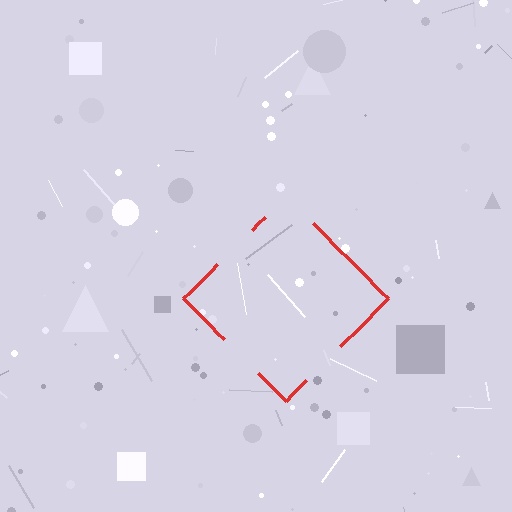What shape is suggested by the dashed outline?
The dashed outline suggests a diamond.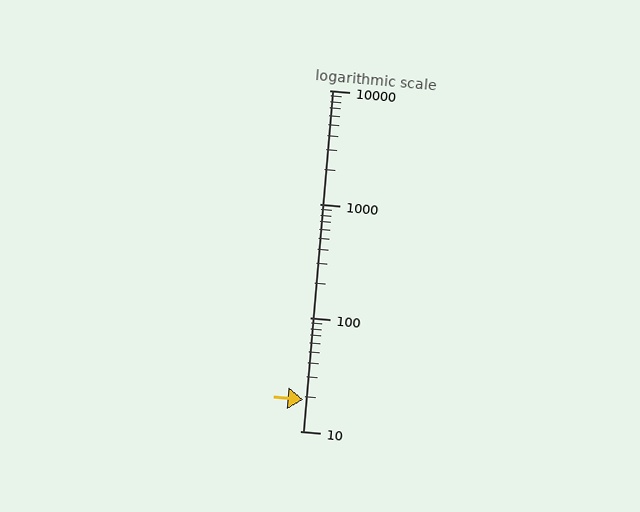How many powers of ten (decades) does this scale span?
The scale spans 3 decades, from 10 to 10000.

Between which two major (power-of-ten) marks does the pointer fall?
The pointer is between 10 and 100.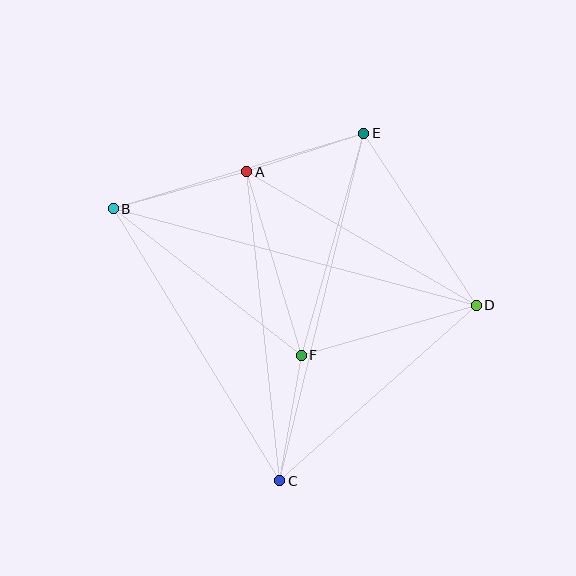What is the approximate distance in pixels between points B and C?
The distance between B and C is approximately 319 pixels.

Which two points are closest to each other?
Points A and E are closest to each other.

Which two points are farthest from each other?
Points B and D are farthest from each other.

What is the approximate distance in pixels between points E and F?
The distance between E and F is approximately 231 pixels.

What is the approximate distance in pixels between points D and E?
The distance between D and E is approximately 205 pixels.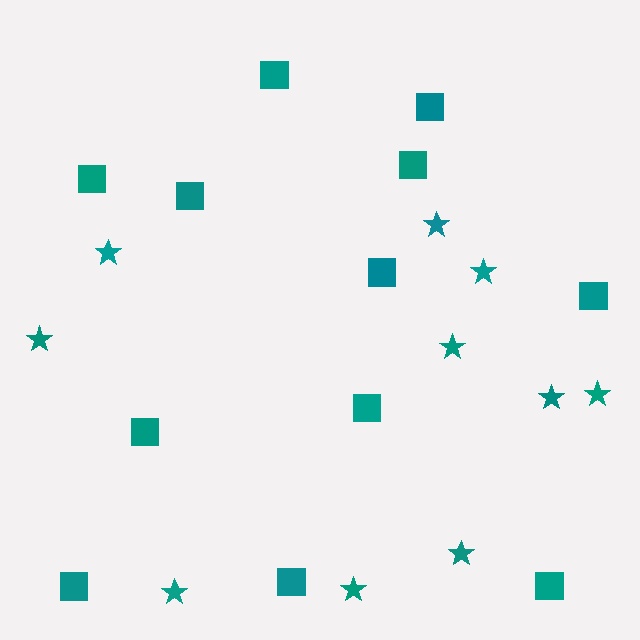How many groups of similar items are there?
There are 2 groups: one group of squares (12) and one group of stars (10).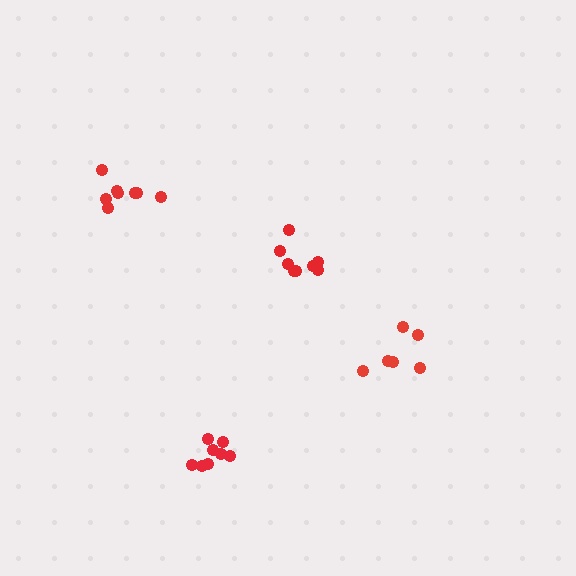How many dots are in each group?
Group 1: 8 dots, Group 2: 8 dots, Group 3: 8 dots, Group 4: 6 dots (30 total).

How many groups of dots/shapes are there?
There are 4 groups.